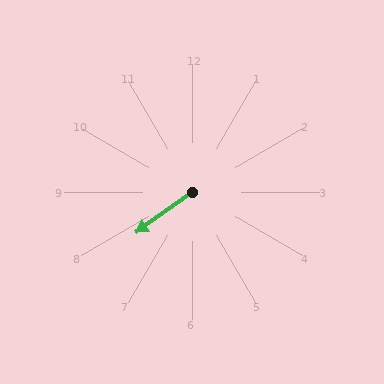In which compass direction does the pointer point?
Southwest.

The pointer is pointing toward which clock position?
Roughly 8 o'clock.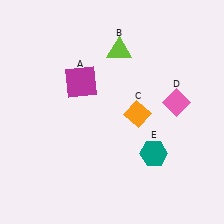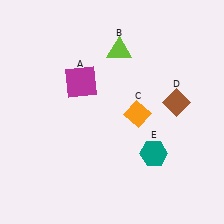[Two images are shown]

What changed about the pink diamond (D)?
In Image 1, D is pink. In Image 2, it changed to brown.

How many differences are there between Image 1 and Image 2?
There is 1 difference between the two images.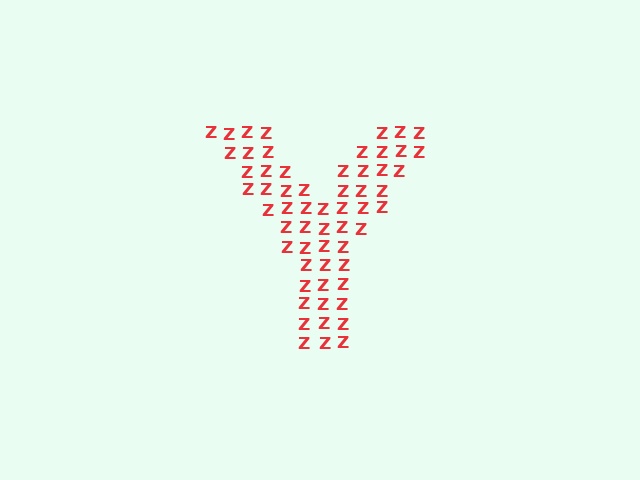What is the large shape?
The large shape is the letter Y.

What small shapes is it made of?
It is made of small letter Z's.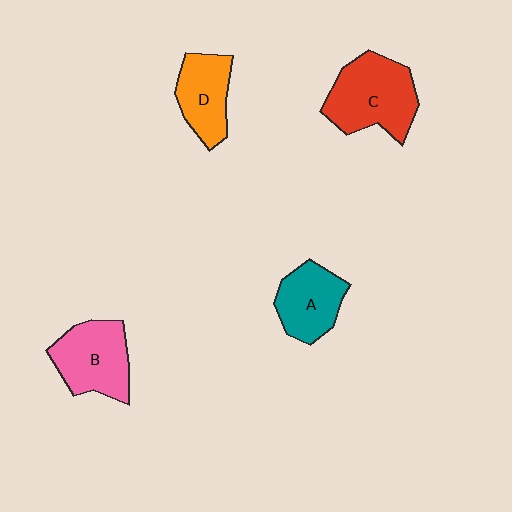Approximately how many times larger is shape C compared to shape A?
Approximately 1.4 times.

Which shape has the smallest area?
Shape D (orange).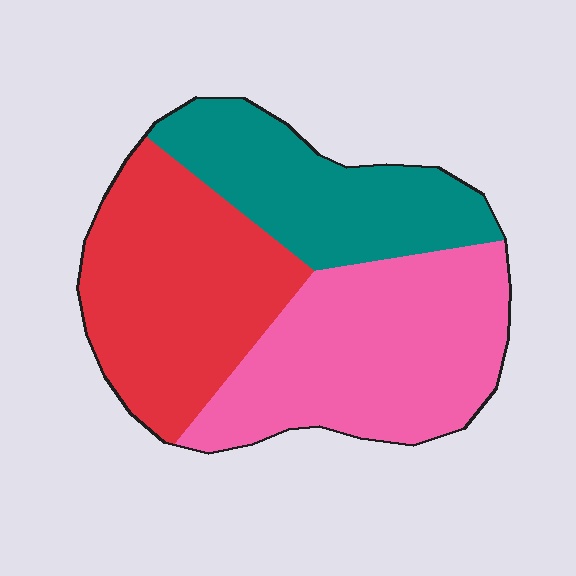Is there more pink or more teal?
Pink.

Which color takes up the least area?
Teal, at roughly 25%.